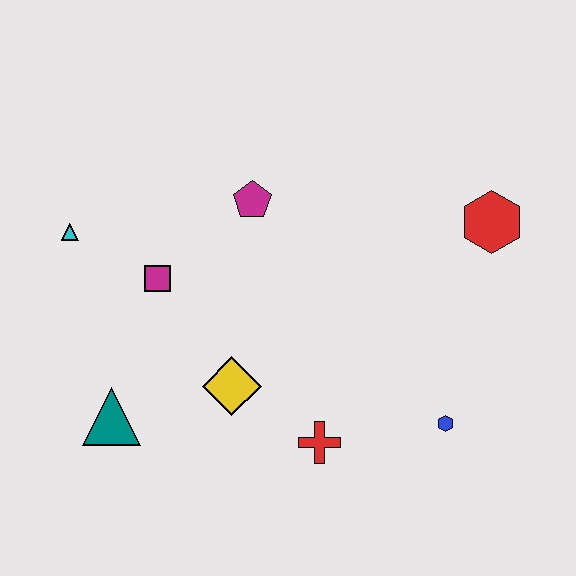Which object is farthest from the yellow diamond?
The red hexagon is farthest from the yellow diamond.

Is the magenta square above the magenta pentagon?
No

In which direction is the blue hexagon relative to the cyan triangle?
The blue hexagon is to the right of the cyan triangle.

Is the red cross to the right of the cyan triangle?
Yes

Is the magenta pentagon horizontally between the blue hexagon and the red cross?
No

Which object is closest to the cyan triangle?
The magenta square is closest to the cyan triangle.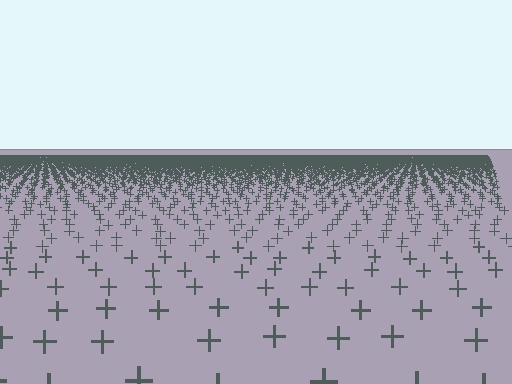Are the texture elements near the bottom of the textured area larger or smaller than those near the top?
Larger. Near the bottom, elements are closer to the viewer and appear at a bigger on-screen size.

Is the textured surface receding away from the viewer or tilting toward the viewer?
The surface is receding away from the viewer. Texture elements get smaller and denser toward the top.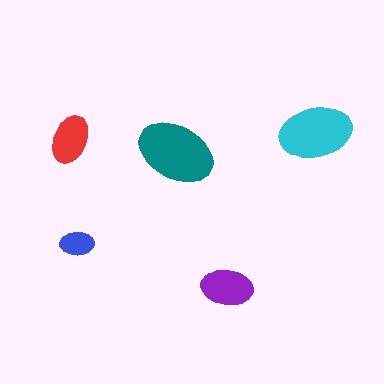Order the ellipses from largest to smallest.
the teal one, the cyan one, the purple one, the red one, the blue one.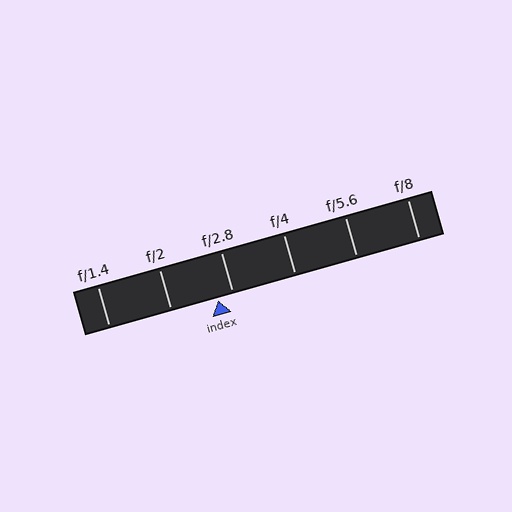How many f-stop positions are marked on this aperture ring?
There are 6 f-stop positions marked.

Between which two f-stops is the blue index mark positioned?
The index mark is between f/2 and f/2.8.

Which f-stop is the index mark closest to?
The index mark is closest to f/2.8.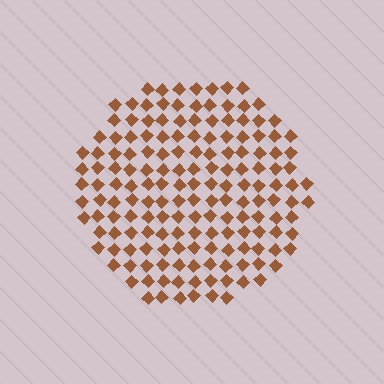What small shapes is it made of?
It is made of small diamonds.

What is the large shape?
The large shape is a circle.